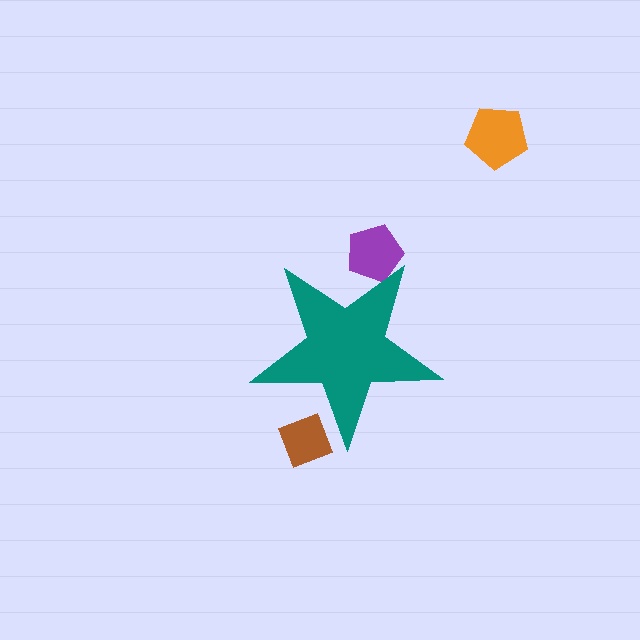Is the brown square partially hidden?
Yes, the brown square is partially hidden behind the teal star.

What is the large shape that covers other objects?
A teal star.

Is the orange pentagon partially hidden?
No, the orange pentagon is fully visible.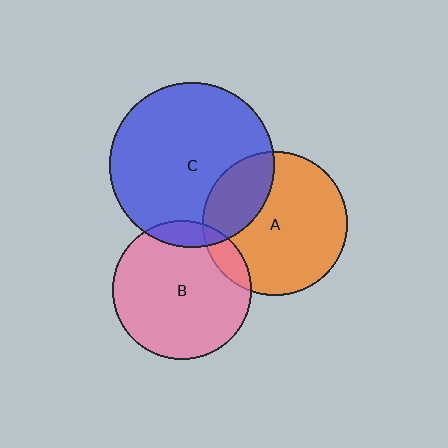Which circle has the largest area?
Circle C (blue).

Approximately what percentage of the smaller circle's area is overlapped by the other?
Approximately 25%.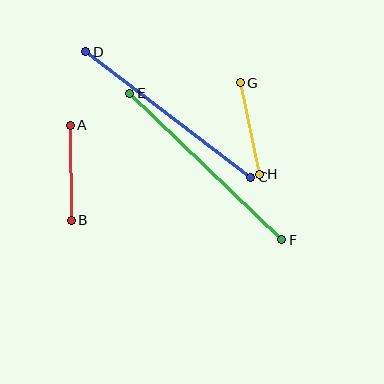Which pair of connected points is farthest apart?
Points E and F are farthest apart.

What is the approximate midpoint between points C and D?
The midpoint is at approximately (168, 115) pixels.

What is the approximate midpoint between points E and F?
The midpoint is at approximately (206, 166) pixels.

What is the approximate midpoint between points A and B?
The midpoint is at approximately (71, 173) pixels.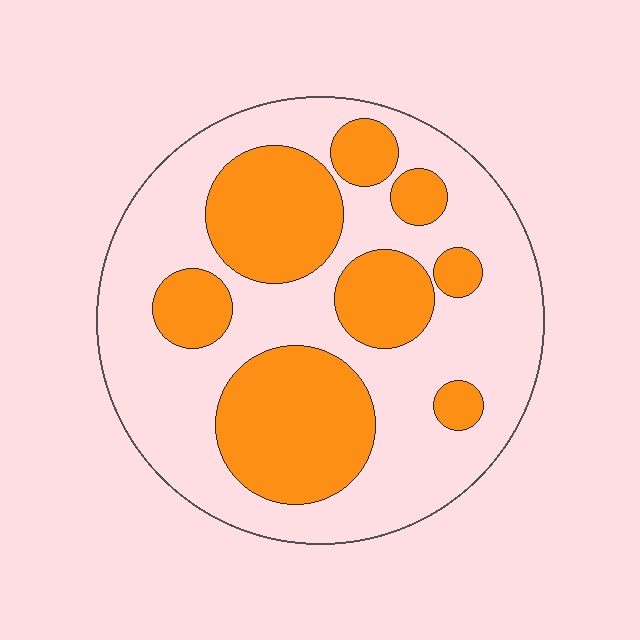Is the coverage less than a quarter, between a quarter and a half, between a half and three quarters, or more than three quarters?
Between a quarter and a half.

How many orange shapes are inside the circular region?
8.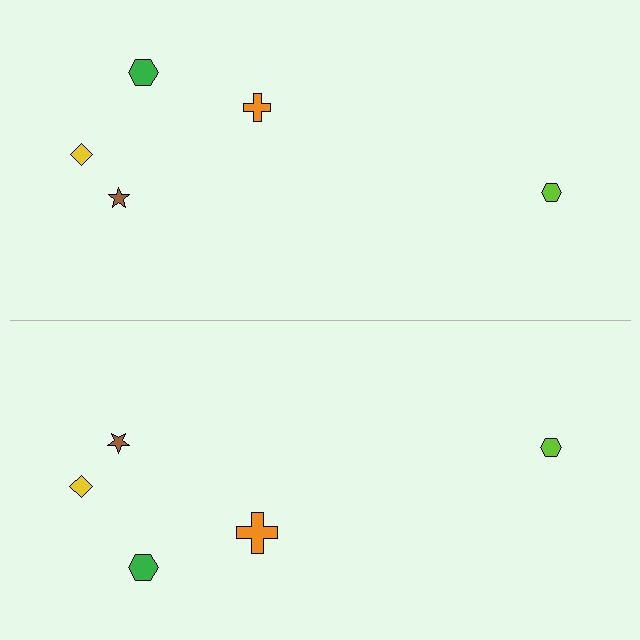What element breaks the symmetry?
The orange cross on the bottom side has a different size than its mirror counterpart.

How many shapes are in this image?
There are 10 shapes in this image.